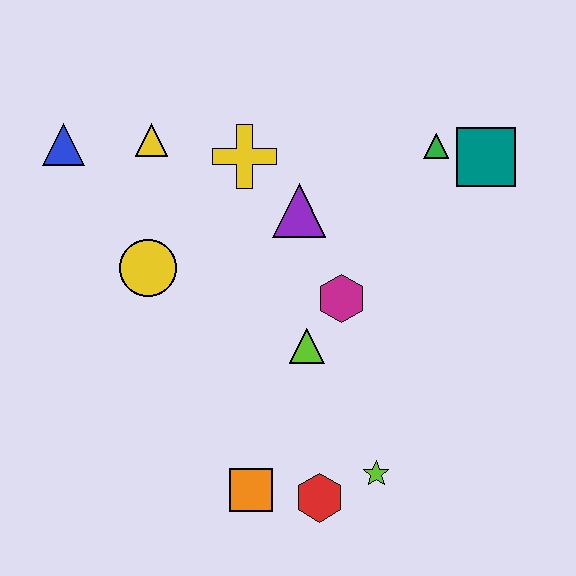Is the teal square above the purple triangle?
Yes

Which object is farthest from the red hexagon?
The blue triangle is farthest from the red hexagon.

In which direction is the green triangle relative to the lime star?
The green triangle is above the lime star.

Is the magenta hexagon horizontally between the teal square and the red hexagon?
Yes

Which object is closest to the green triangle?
The teal square is closest to the green triangle.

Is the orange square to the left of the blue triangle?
No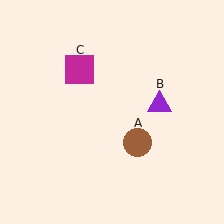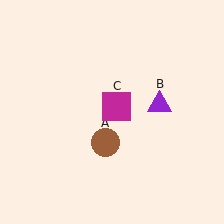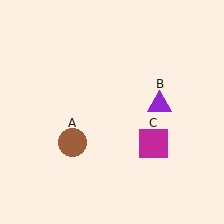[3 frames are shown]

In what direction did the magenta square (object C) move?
The magenta square (object C) moved down and to the right.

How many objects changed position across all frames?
2 objects changed position: brown circle (object A), magenta square (object C).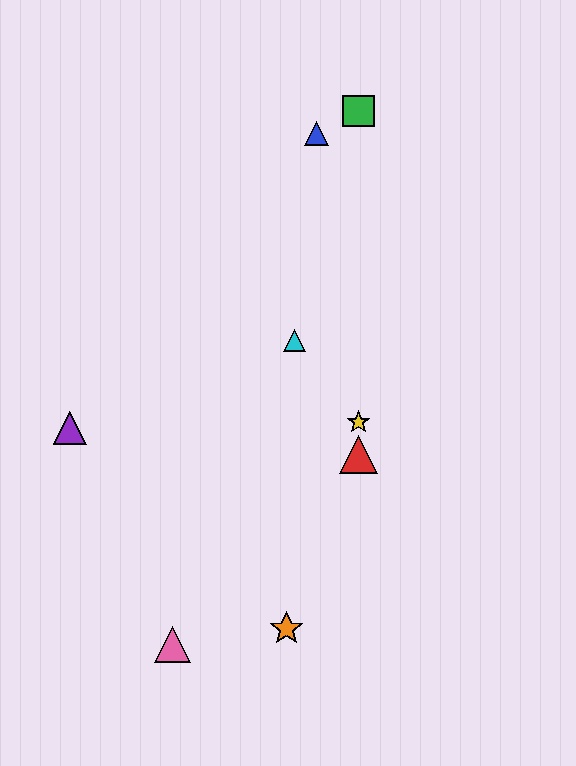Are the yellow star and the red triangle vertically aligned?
Yes, both are at x≈359.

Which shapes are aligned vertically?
The red triangle, the green square, the yellow star are aligned vertically.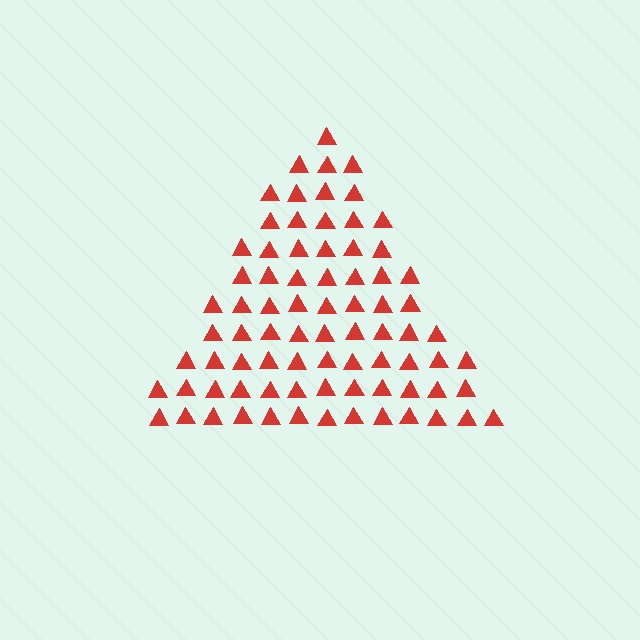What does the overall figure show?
The overall figure shows a triangle.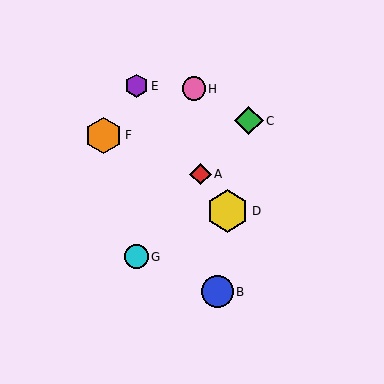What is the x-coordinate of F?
Object F is at x≈104.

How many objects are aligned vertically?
2 objects (E, G) are aligned vertically.